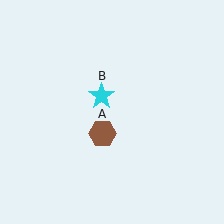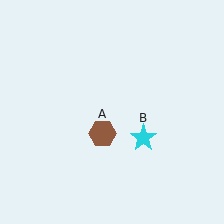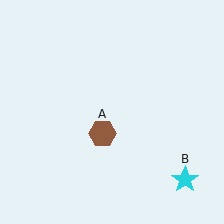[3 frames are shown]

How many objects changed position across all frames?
1 object changed position: cyan star (object B).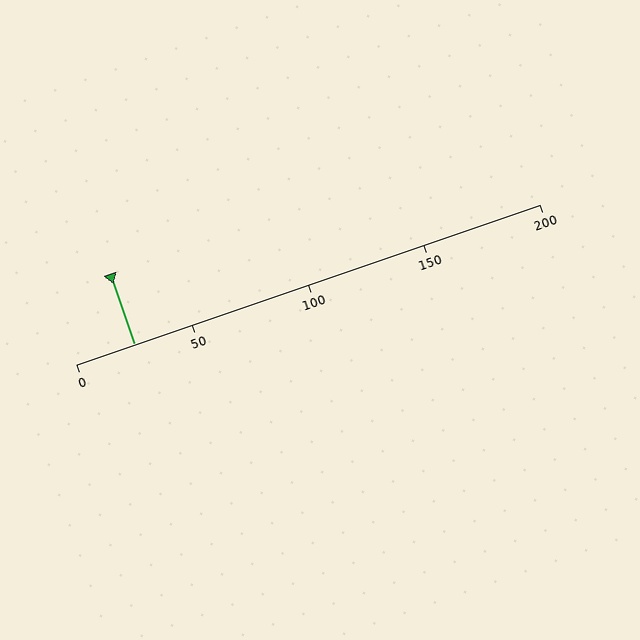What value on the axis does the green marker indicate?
The marker indicates approximately 25.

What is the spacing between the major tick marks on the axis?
The major ticks are spaced 50 apart.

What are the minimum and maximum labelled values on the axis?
The axis runs from 0 to 200.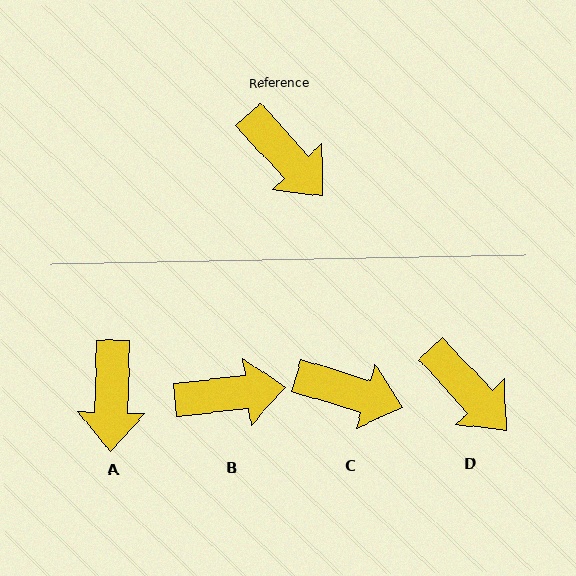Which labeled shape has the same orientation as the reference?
D.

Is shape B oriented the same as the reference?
No, it is off by about 54 degrees.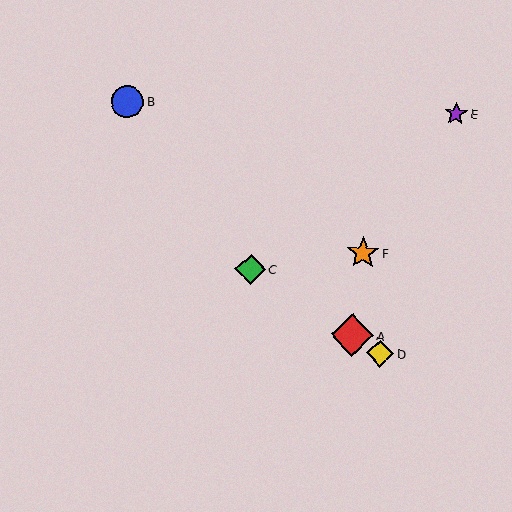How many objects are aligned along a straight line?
3 objects (A, C, D) are aligned along a straight line.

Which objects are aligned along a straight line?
Objects A, C, D are aligned along a straight line.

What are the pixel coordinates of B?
Object B is at (127, 102).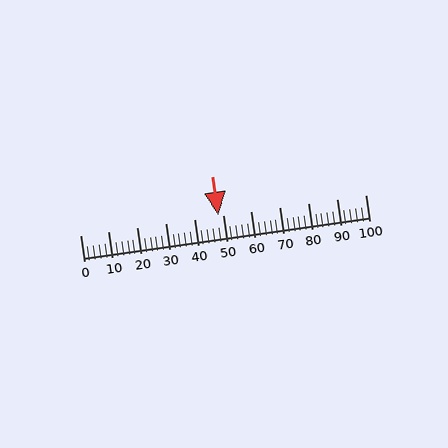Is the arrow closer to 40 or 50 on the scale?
The arrow is closer to 50.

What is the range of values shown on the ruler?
The ruler shows values from 0 to 100.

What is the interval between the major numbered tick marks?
The major tick marks are spaced 10 units apart.